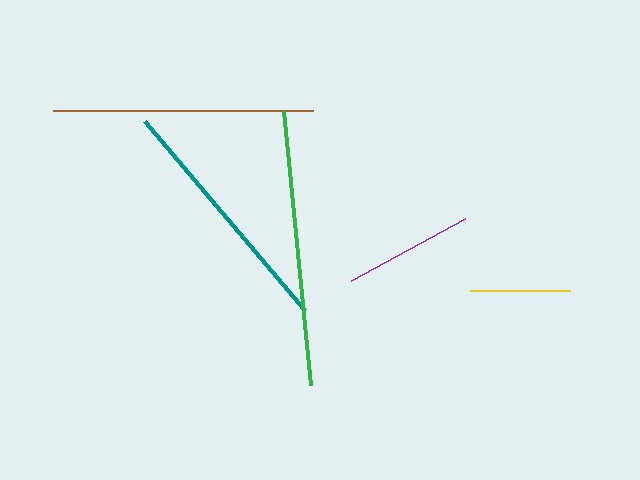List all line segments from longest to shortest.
From longest to shortest: green, brown, teal, purple, yellow.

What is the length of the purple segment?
The purple segment is approximately 130 pixels long.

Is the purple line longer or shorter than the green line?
The green line is longer than the purple line.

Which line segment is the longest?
The green line is the longest at approximately 275 pixels.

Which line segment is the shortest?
The yellow line is the shortest at approximately 99 pixels.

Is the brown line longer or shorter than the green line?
The green line is longer than the brown line.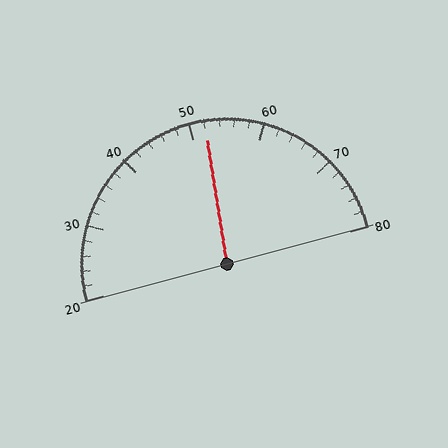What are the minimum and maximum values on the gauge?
The gauge ranges from 20 to 80.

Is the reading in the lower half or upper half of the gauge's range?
The reading is in the upper half of the range (20 to 80).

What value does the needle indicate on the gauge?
The needle indicates approximately 52.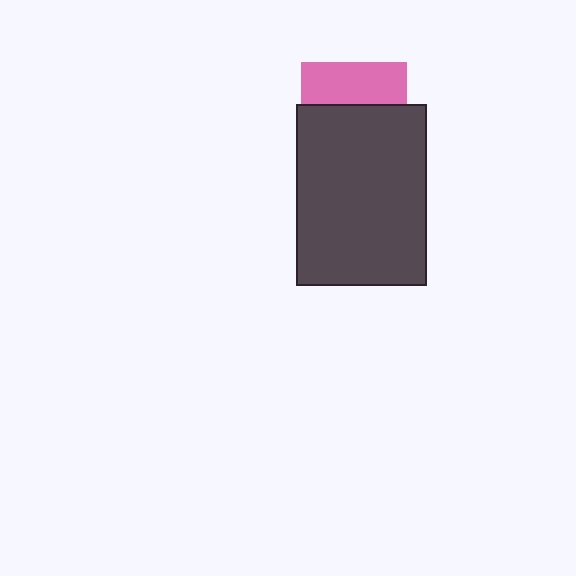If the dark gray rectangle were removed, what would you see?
You would see the complete pink square.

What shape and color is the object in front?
The object in front is a dark gray rectangle.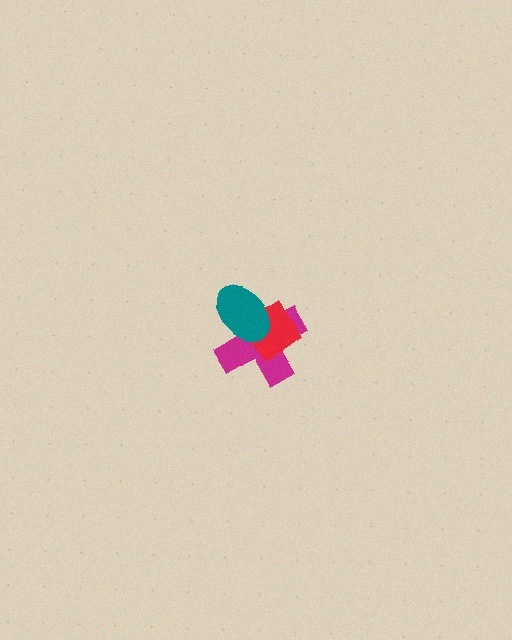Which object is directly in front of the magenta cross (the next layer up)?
The red diamond is directly in front of the magenta cross.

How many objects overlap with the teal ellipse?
2 objects overlap with the teal ellipse.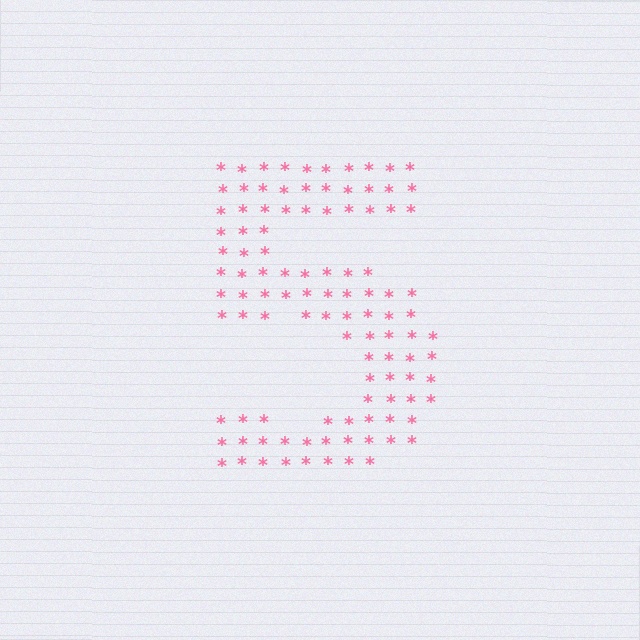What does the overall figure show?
The overall figure shows the digit 5.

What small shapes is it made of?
It is made of small asterisks.